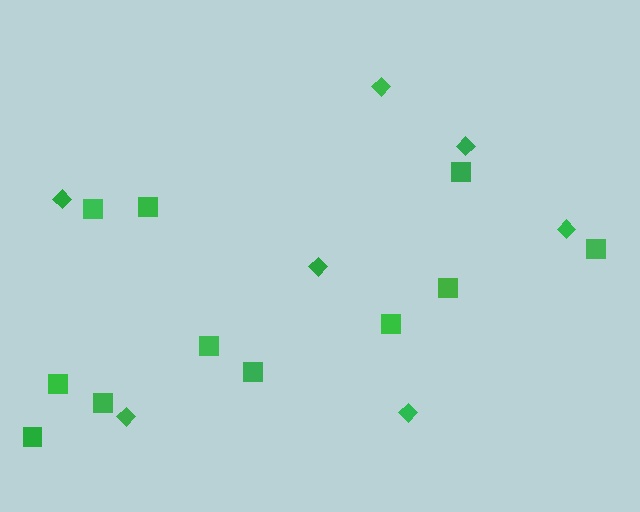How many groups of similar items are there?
There are 2 groups: one group of squares (11) and one group of diamonds (7).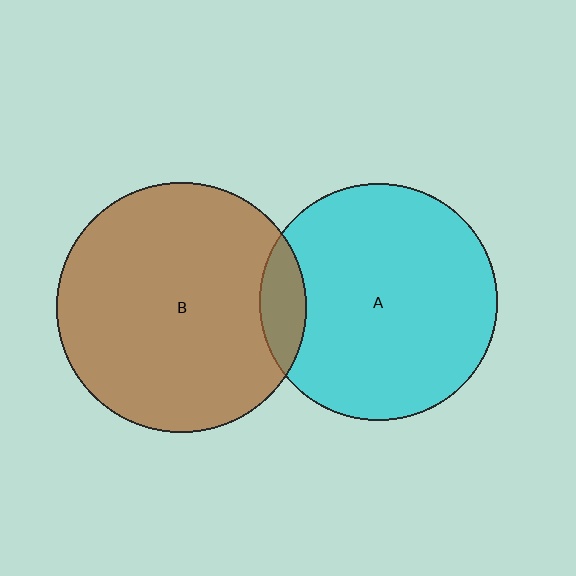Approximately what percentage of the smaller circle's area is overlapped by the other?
Approximately 10%.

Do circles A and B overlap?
Yes.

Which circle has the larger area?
Circle B (brown).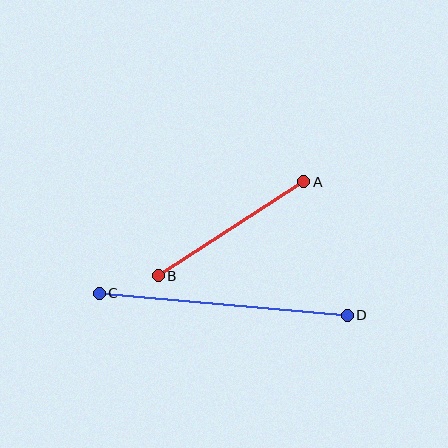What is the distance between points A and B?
The distance is approximately 173 pixels.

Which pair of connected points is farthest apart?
Points C and D are farthest apart.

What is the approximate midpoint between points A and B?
The midpoint is at approximately (231, 229) pixels.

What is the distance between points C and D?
The distance is approximately 249 pixels.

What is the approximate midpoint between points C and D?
The midpoint is at approximately (223, 304) pixels.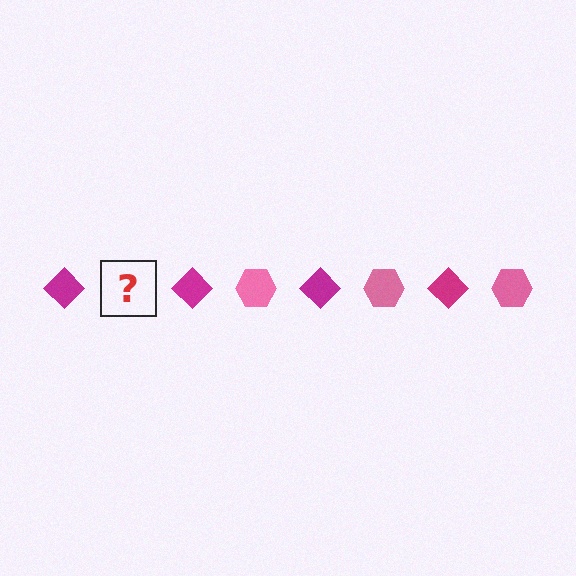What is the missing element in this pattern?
The missing element is a pink hexagon.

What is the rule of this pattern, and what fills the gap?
The rule is that the pattern alternates between magenta diamond and pink hexagon. The gap should be filled with a pink hexagon.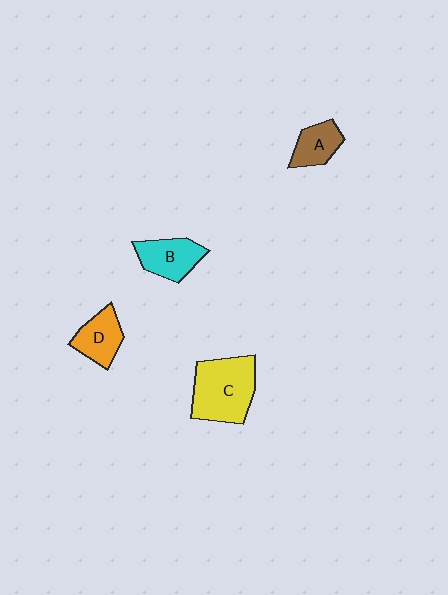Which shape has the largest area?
Shape C (yellow).